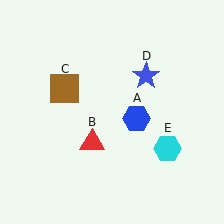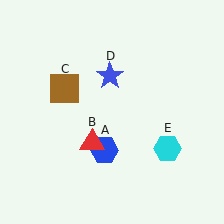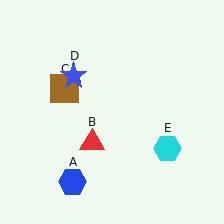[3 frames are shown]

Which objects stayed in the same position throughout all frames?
Red triangle (object B) and brown square (object C) and cyan hexagon (object E) remained stationary.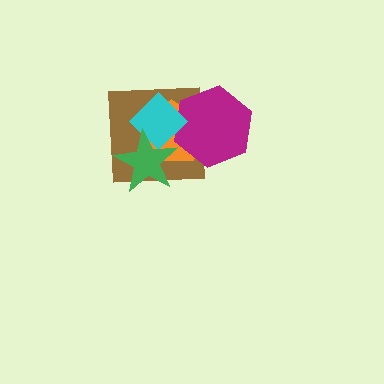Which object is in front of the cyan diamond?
The green star is in front of the cyan diamond.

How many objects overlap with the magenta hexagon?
3 objects overlap with the magenta hexagon.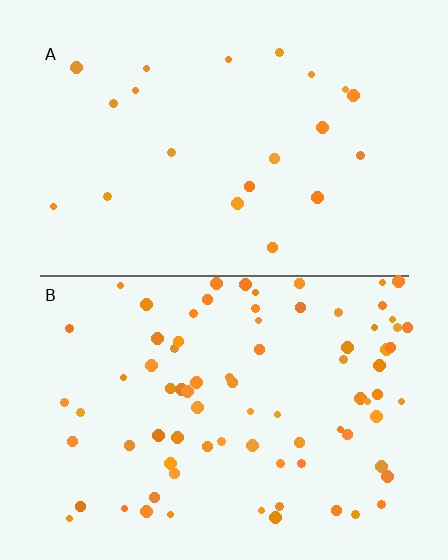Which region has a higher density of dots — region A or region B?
B (the bottom).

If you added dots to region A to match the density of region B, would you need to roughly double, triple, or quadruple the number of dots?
Approximately quadruple.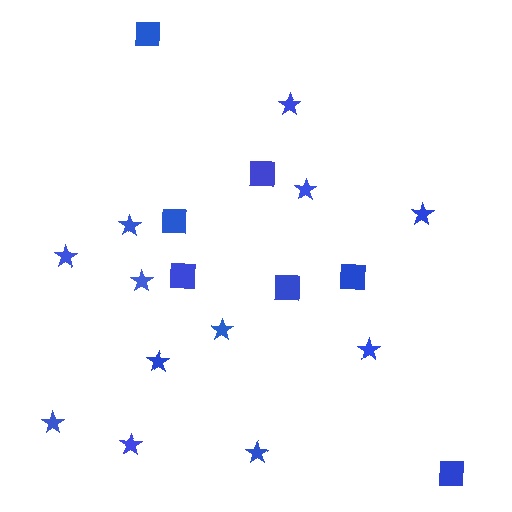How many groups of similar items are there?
There are 2 groups: one group of squares (7) and one group of stars (12).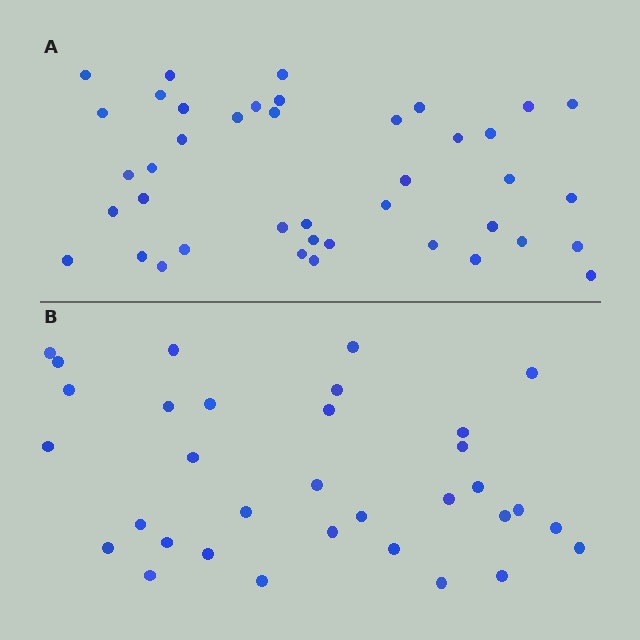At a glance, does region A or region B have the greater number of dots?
Region A (the top region) has more dots.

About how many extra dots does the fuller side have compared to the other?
Region A has roughly 8 or so more dots than region B.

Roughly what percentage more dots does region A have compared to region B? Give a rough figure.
About 25% more.